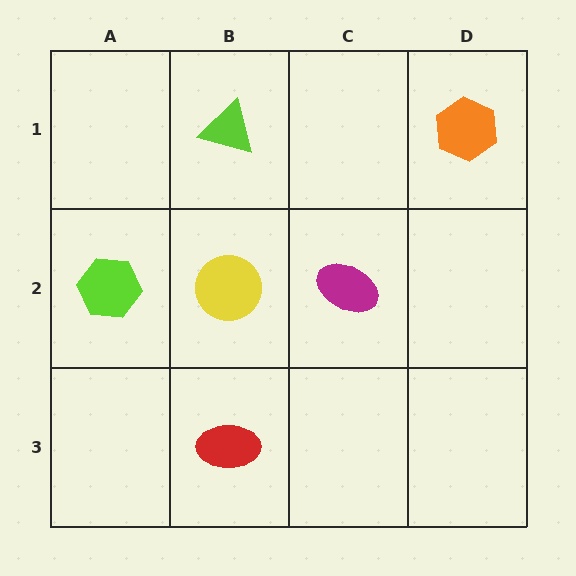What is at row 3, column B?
A red ellipse.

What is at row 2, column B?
A yellow circle.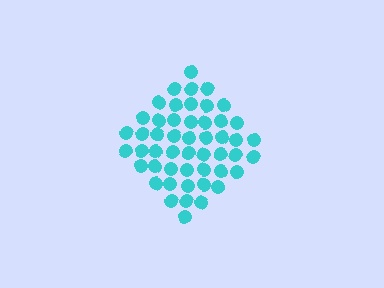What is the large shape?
The large shape is a diamond.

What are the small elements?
The small elements are circles.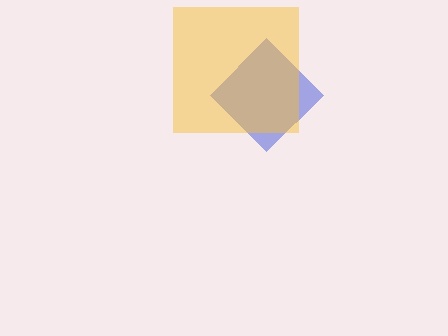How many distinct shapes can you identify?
There are 2 distinct shapes: a blue diamond, a yellow square.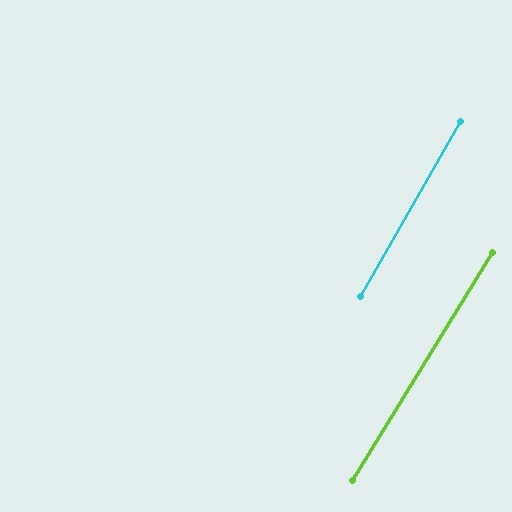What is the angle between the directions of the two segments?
Approximately 2 degrees.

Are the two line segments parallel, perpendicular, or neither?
Parallel — their directions differ by only 1.7°.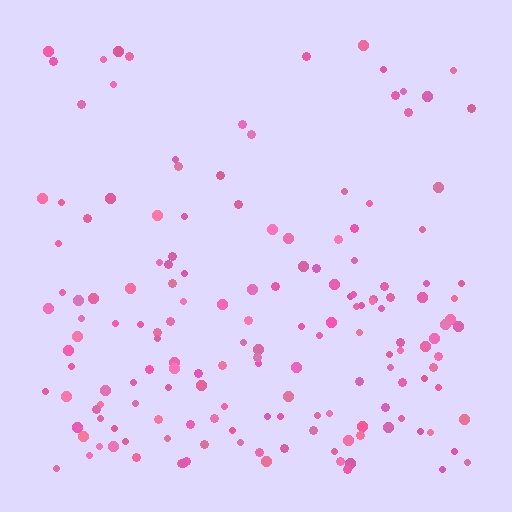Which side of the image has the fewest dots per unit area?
The top.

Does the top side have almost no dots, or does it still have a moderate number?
Still a moderate number, just noticeably fewer than the bottom.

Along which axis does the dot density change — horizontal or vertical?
Vertical.